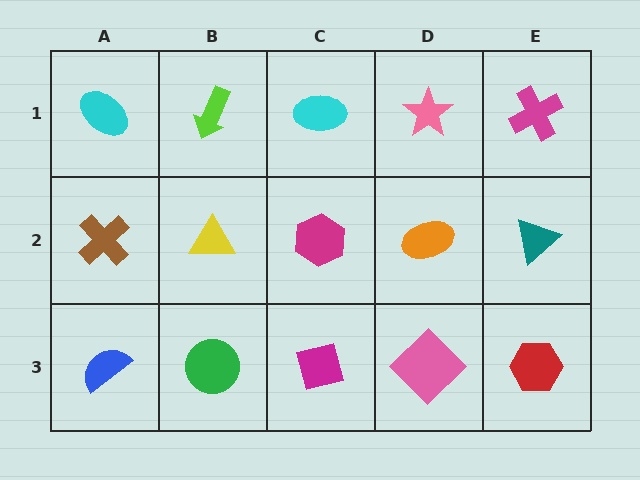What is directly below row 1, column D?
An orange ellipse.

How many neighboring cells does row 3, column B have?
3.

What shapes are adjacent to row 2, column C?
A cyan ellipse (row 1, column C), a magenta square (row 3, column C), a yellow triangle (row 2, column B), an orange ellipse (row 2, column D).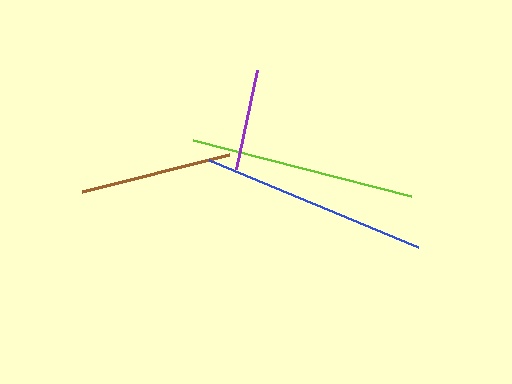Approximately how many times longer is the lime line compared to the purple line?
The lime line is approximately 2.2 times the length of the purple line.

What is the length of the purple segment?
The purple segment is approximately 101 pixels long.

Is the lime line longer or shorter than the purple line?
The lime line is longer than the purple line.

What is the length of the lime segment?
The lime segment is approximately 225 pixels long.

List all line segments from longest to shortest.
From longest to shortest: blue, lime, brown, purple.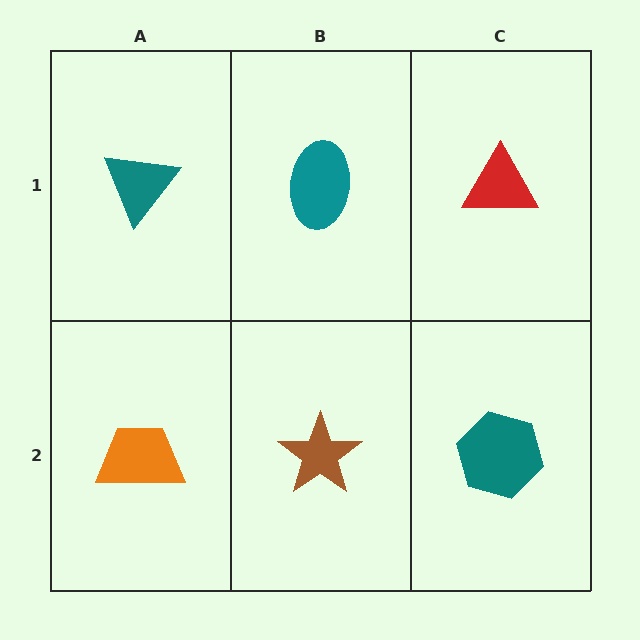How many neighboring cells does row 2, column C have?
2.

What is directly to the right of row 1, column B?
A red triangle.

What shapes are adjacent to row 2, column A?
A teal triangle (row 1, column A), a brown star (row 2, column B).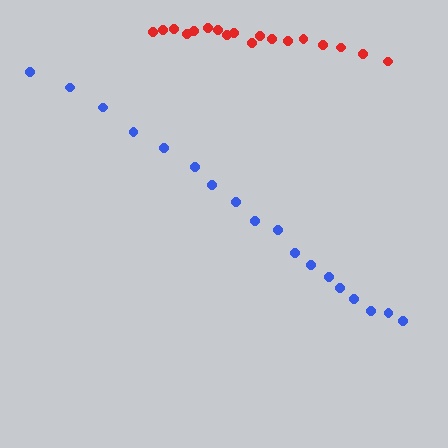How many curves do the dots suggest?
There are 2 distinct paths.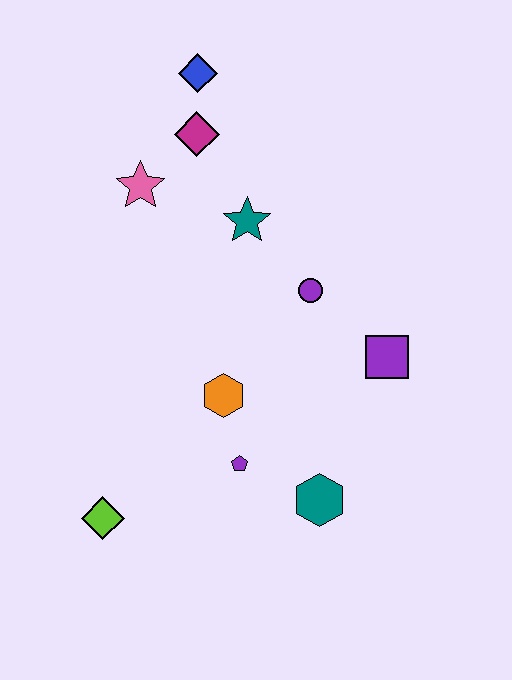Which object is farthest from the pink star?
The teal hexagon is farthest from the pink star.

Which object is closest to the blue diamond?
The magenta diamond is closest to the blue diamond.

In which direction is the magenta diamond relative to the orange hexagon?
The magenta diamond is above the orange hexagon.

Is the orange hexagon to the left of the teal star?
Yes